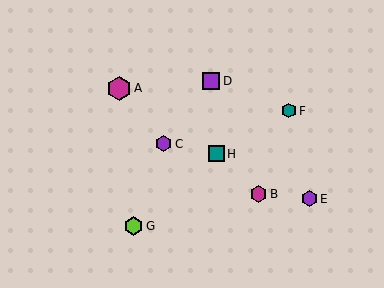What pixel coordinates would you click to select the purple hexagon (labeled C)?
Click at (164, 144) to select the purple hexagon C.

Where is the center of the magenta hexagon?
The center of the magenta hexagon is at (259, 194).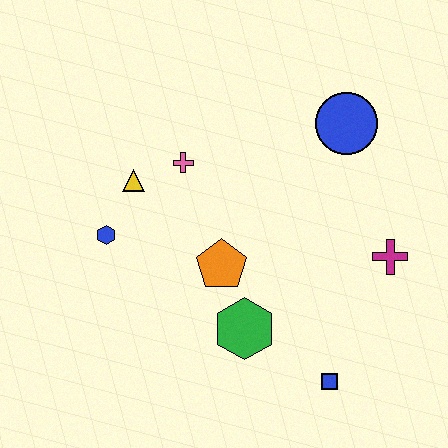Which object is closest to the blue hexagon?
The yellow triangle is closest to the blue hexagon.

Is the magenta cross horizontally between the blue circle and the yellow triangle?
No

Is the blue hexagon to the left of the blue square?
Yes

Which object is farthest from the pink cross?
The blue square is farthest from the pink cross.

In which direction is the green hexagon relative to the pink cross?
The green hexagon is below the pink cross.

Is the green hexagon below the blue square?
No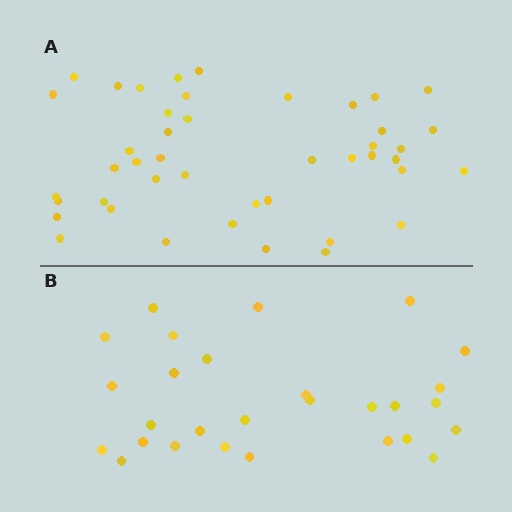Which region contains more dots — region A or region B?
Region A (the top region) has more dots.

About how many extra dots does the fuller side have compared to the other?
Region A has approximately 15 more dots than region B.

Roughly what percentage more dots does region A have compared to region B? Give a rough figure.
About 55% more.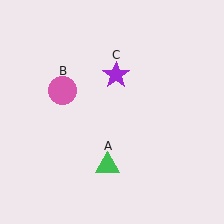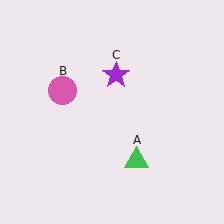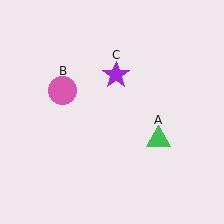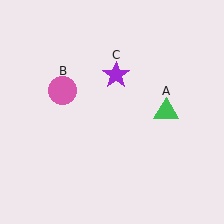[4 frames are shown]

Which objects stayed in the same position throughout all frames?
Pink circle (object B) and purple star (object C) remained stationary.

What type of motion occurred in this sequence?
The green triangle (object A) rotated counterclockwise around the center of the scene.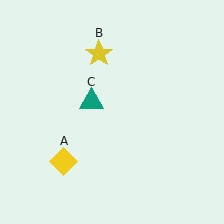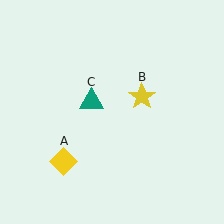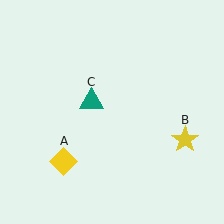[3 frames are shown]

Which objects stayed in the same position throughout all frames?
Yellow diamond (object A) and teal triangle (object C) remained stationary.